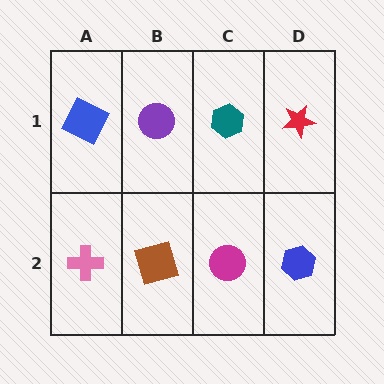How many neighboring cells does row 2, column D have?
2.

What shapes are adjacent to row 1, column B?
A brown square (row 2, column B), a blue square (row 1, column A), a teal hexagon (row 1, column C).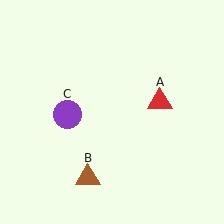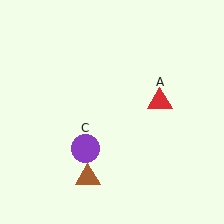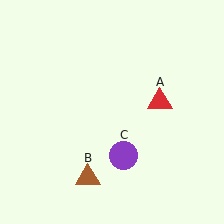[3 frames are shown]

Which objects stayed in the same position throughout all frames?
Red triangle (object A) and brown triangle (object B) remained stationary.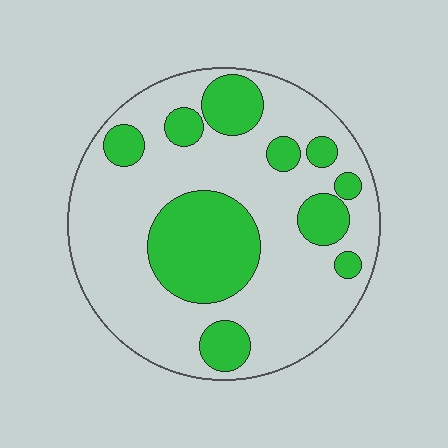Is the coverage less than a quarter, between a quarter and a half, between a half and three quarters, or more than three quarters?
Between a quarter and a half.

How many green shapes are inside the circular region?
10.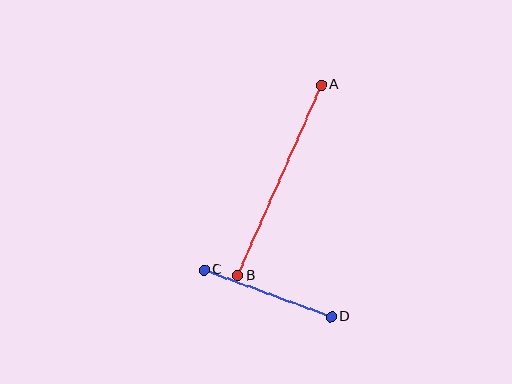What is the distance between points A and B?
The distance is approximately 208 pixels.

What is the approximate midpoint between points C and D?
The midpoint is at approximately (268, 293) pixels.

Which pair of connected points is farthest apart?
Points A and B are farthest apart.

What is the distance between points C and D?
The distance is approximately 136 pixels.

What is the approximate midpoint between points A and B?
The midpoint is at approximately (280, 180) pixels.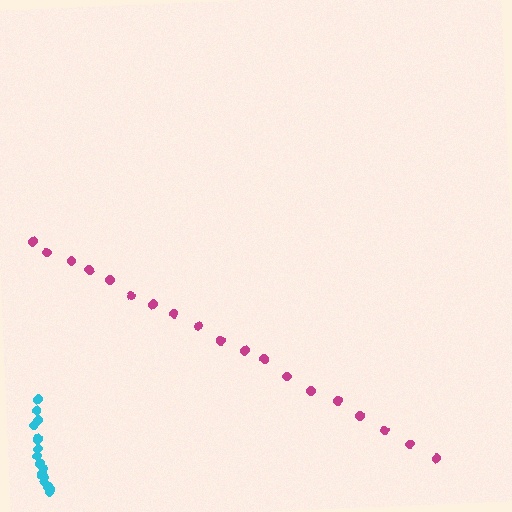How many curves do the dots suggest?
There are 2 distinct paths.